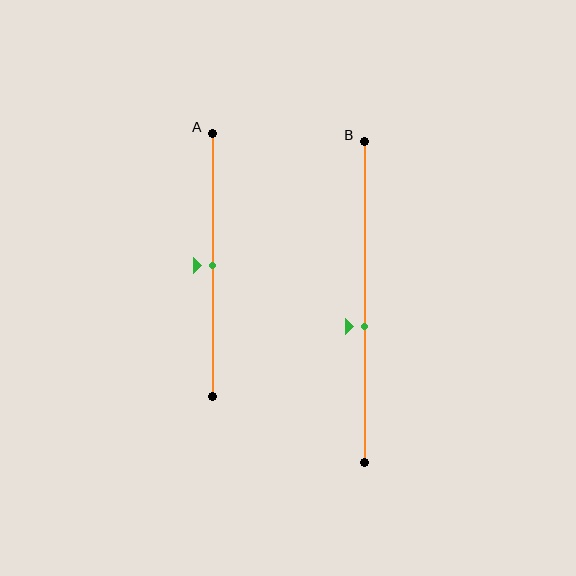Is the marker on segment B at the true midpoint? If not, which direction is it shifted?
No, the marker on segment B is shifted downward by about 8% of the segment length.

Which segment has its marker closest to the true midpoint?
Segment A has its marker closest to the true midpoint.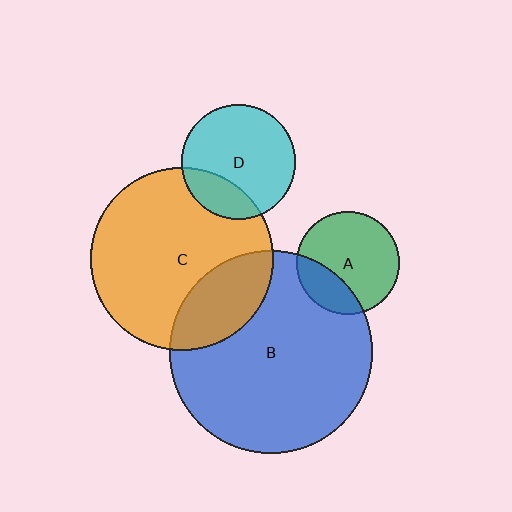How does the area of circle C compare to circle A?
Approximately 3.2 times.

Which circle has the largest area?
Circle B (blue).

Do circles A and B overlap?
Yes.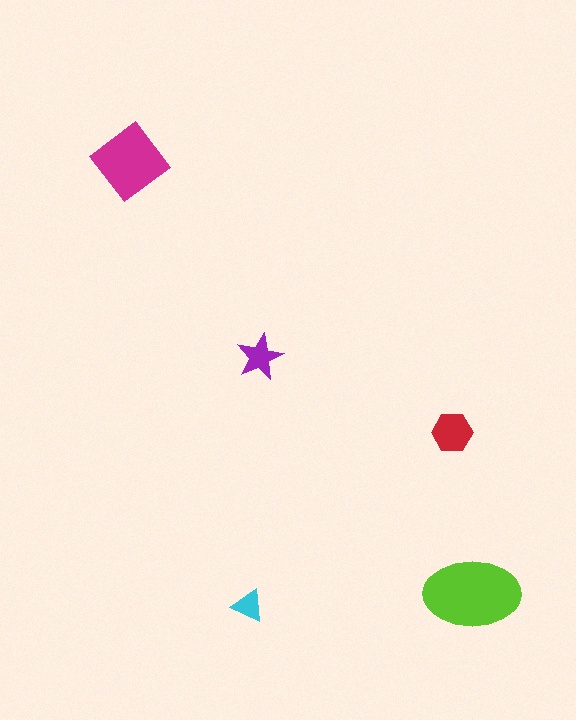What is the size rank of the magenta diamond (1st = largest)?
2nd.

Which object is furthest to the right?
The lime ellipse is rightmost.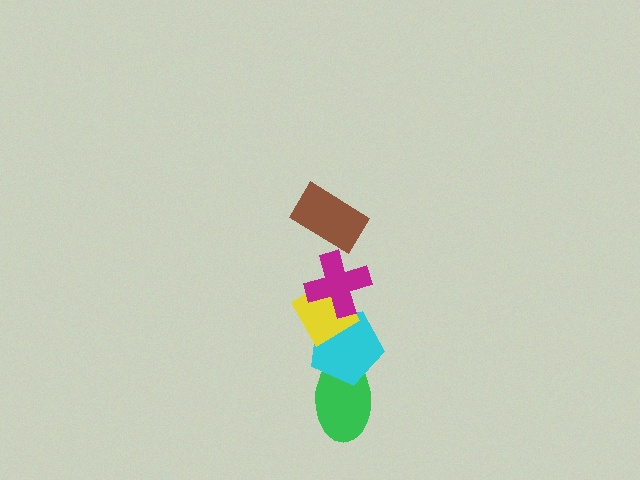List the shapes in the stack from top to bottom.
From top to bottom: the brown rectangle, the magenta cross, the yellow diamond, the cyan pentagon, the green ellipse.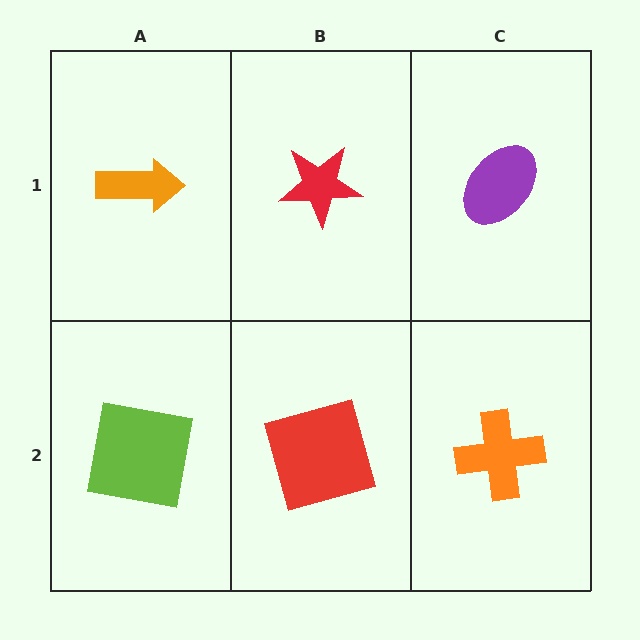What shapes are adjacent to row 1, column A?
A lime square (row 2, column A), a red star (row 1, column B).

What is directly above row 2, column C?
A purple ellipse.